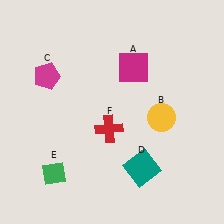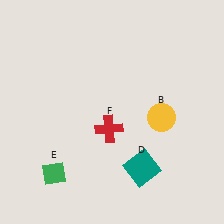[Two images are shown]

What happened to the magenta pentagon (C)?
The magenta pentagon (C) was removed in Image 2. It was in the top-left area of Image 1.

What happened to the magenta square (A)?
The magenta square (A) was removed in Image 2. It was in the top-right area of Image 1.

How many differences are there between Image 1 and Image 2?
There are 2 differences between the two images.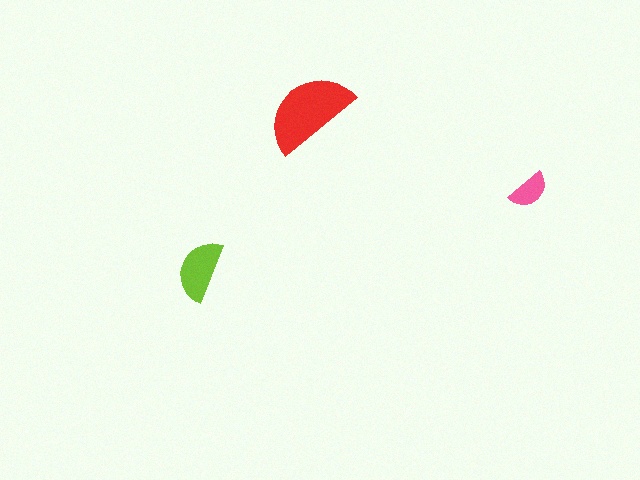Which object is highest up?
The red semicircle is topmost.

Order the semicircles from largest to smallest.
the red one, the lime one, the pink one.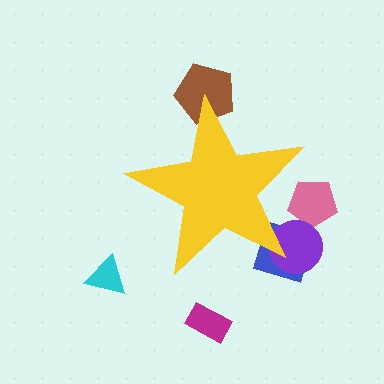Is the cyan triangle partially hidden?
No, the cyan triangle is fully visible.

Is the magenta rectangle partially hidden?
No, the magenta rectangle is fully visible.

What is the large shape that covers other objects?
A yellow star.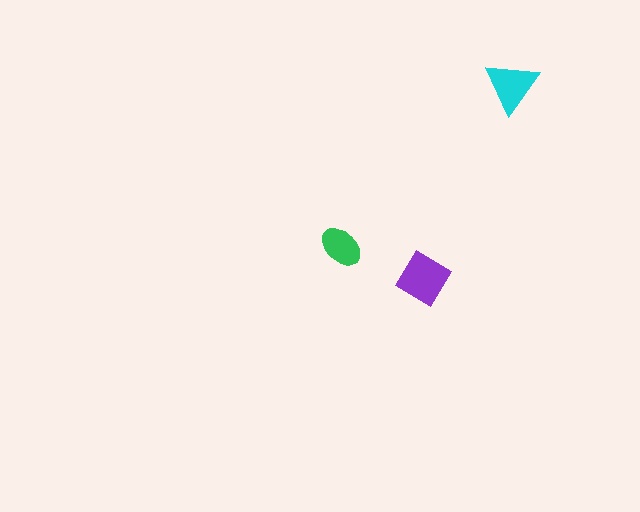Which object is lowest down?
The purple diamond is bottommost.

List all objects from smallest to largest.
The green ellipse, the cyan triangle, the purple diamond.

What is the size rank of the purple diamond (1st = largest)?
1st.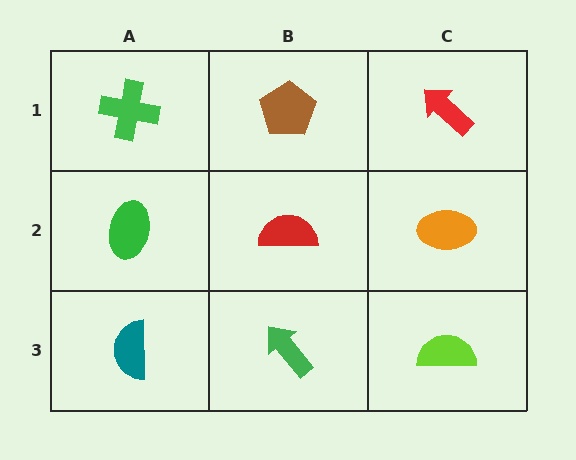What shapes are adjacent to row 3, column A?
A green ellipse (row 2, column A), a green arrow (row 3, column B).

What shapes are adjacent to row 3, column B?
A red semicircle (row 2, column B), a teal semicircle (row 3, column A), a lime semicircle (row 3, column C).